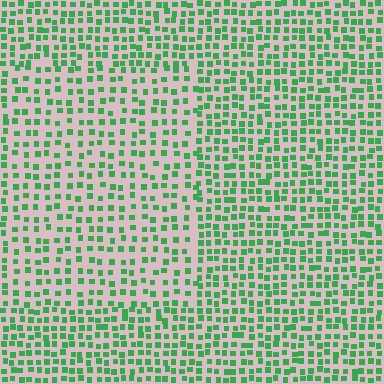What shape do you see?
I see a rectangle.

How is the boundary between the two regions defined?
The boundary is defined by a change in element density (approximately 1.6x ratio). All elements are the same color, size, and shape.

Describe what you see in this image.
The image contains small green elements arranged at two different densities. A rectangle-shaped region is visible where the elements are less densely packed than the surrounding area.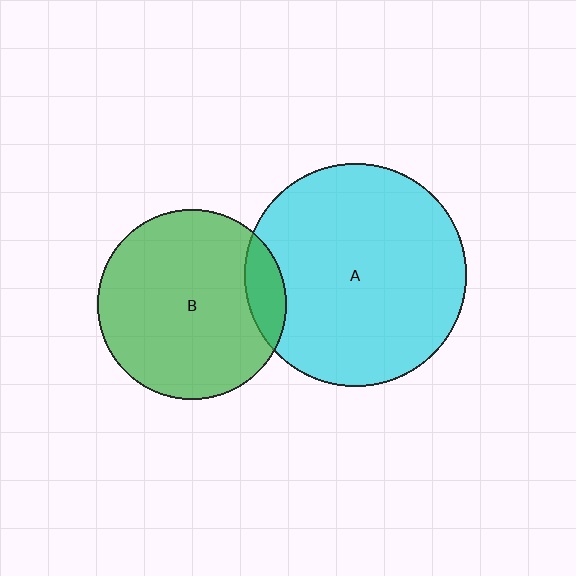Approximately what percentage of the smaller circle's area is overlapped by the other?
Approximately 10%.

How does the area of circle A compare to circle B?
Approximately 1.4 times.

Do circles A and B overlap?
Yes.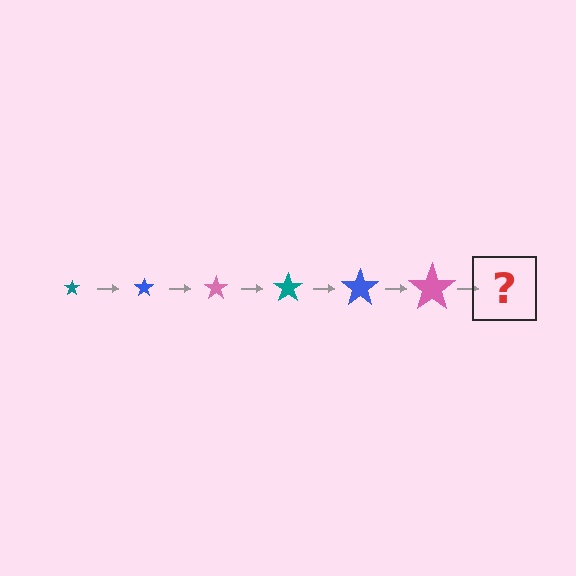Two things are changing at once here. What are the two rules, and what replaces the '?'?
The two rules are that the star grows larger each step and the color cycles through teal, blue, and pink. The '?' should be a teal star, larger than the previous one.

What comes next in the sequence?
The next element should be a teal star, larger than the previous one.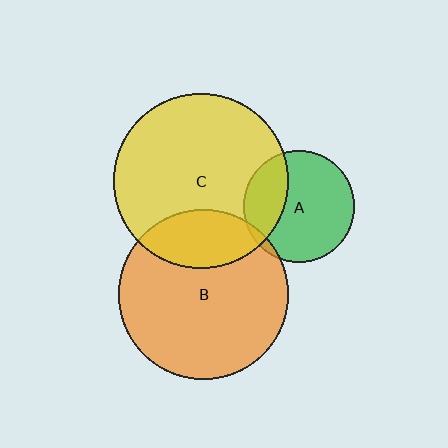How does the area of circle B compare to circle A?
Approximately 2.3 times.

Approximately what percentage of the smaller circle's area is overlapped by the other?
Approximately 5%.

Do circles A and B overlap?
Yes.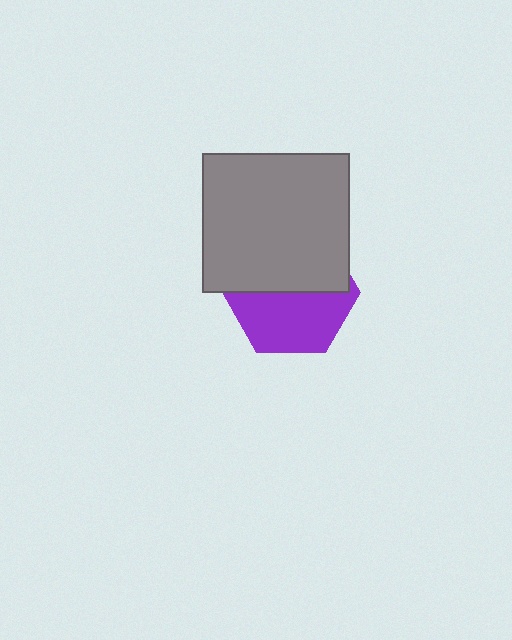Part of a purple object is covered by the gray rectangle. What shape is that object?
It is a hexagon.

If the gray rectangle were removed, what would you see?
You would see the complete purple hexagon.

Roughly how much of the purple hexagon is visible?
About half of it is visible (roughly 50%).